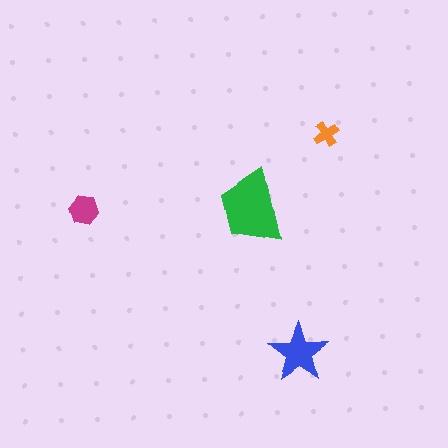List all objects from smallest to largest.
The orange cross, the magenta hexagon, the blue star, the green trapezoid.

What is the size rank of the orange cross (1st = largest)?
4th.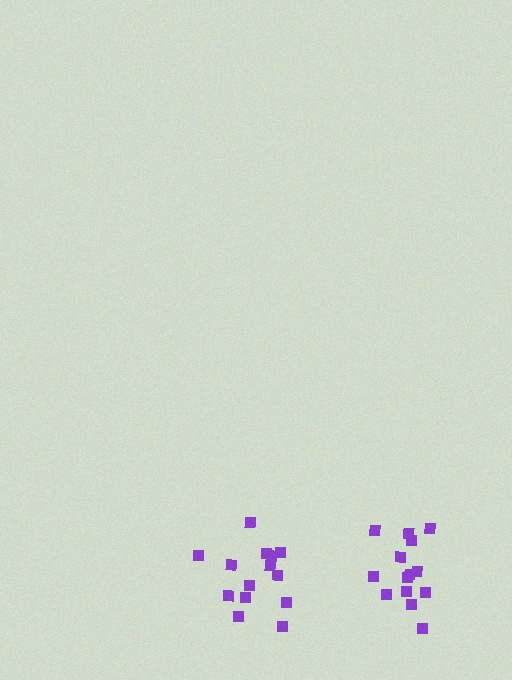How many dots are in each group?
Group 1: 14 dots, Group 2: 14 dots (28 total).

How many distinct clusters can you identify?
There are 2 distinct clusters.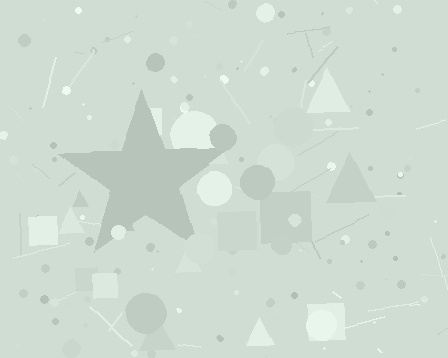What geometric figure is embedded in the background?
A star is embedded in the background.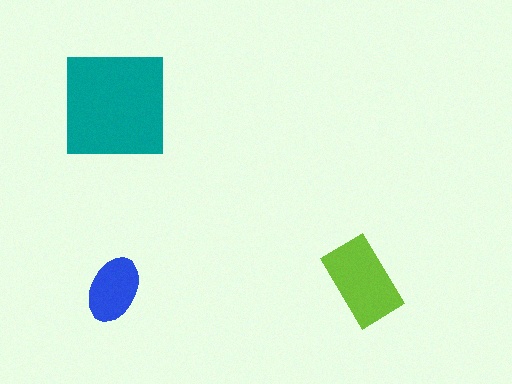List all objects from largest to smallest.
The teal square, the lime rectangle, the blue ellipse.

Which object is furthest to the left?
The blue ellipse is leftmost.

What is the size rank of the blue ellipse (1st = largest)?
3rd.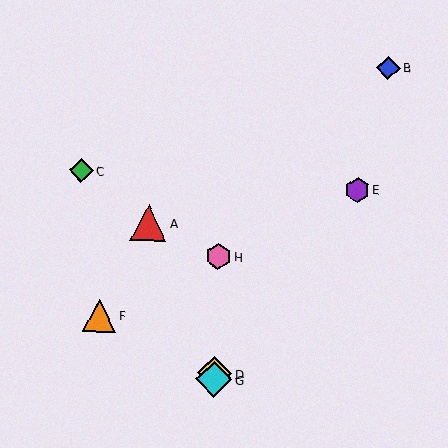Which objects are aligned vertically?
Objects D, G, H are aligned vertically.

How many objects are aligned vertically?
3 objects (D, G, H) are aligned vertically.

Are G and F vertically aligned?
No, G is at x≈214 and F is at x≈100.